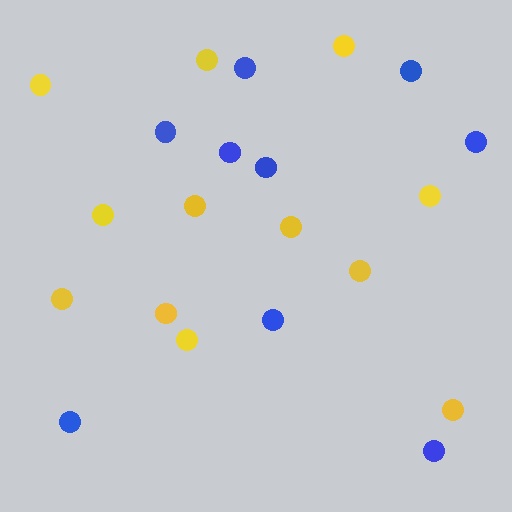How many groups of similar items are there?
There are 2 groups: one group of yellow circles (12) and one group of blue circles (9).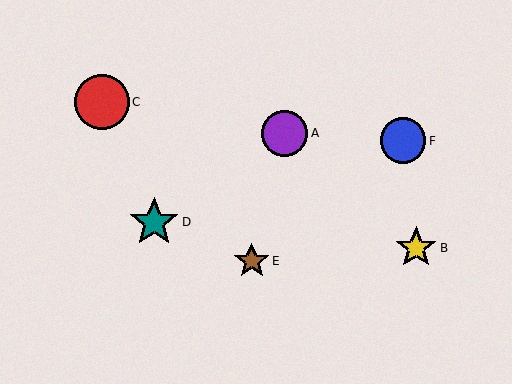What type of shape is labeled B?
Shape B is a yellow star.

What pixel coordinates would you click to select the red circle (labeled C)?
Click at (102, 102) to select the red circle C.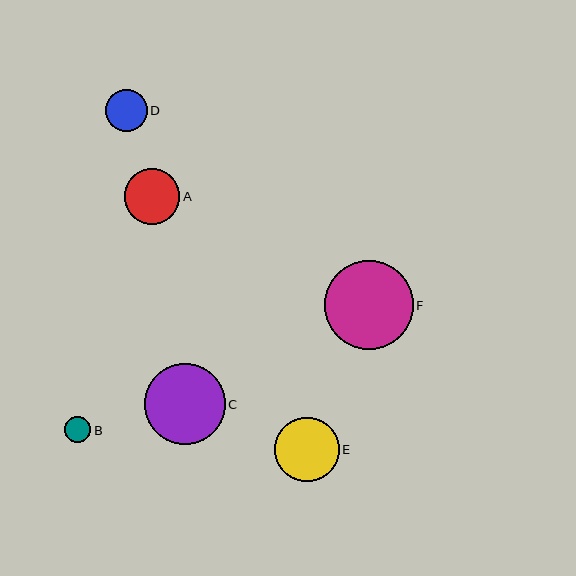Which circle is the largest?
Circle F is the largest with a size of approximately 89 pixels.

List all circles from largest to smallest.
From largest to smallest: F, C, E, A, D, B.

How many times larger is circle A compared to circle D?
Circle A is approximately 1.3 times the size of circle D.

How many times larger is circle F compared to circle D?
Circle F is approximately 2.1 times the size of circle D.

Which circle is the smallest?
Circle B is the smallest with a size of approximately 26 pixels.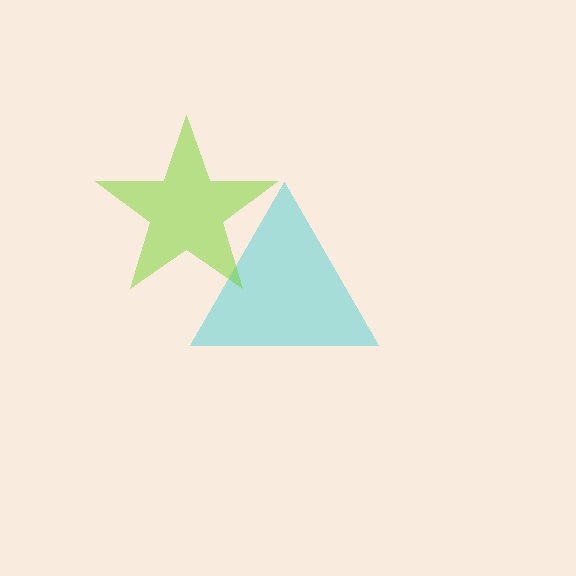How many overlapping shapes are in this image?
There are 2 overlapping shapes in the image.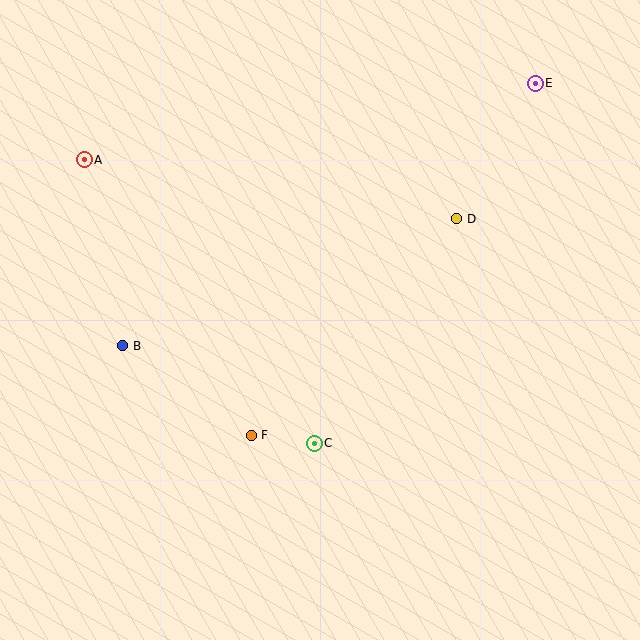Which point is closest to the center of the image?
Point C at (314, 443) is closest to the center.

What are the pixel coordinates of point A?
Point A is at (84, 160).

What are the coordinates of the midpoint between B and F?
The midpoint between B and F is at (187, 391).